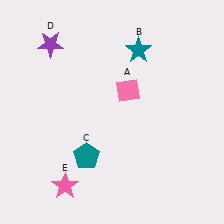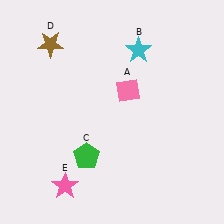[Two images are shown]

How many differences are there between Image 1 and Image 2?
There are 3 differences between the two images.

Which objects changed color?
B changed from teal to cyan. C changed from teal to green. D changed from purple to brown.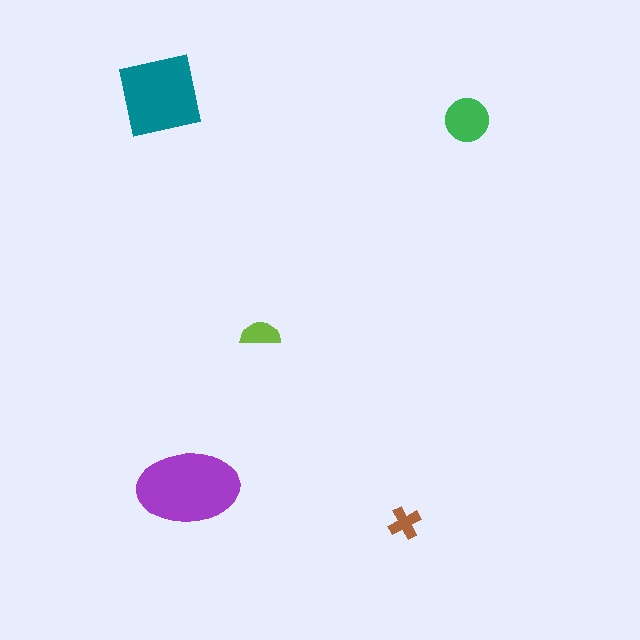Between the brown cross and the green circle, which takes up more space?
The green circle.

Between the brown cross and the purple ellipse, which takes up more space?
The purple ellipse.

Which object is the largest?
The purple ellipse.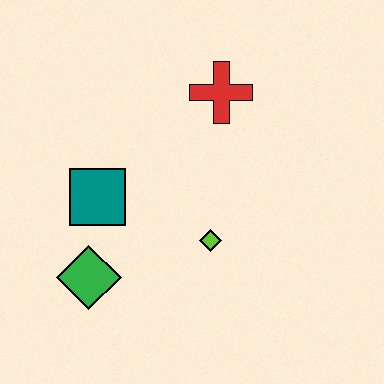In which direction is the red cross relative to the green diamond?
The red cross is above the green diamond.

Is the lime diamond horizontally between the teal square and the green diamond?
No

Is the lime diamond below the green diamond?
No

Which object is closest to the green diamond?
The teal square is closest to the green diamond.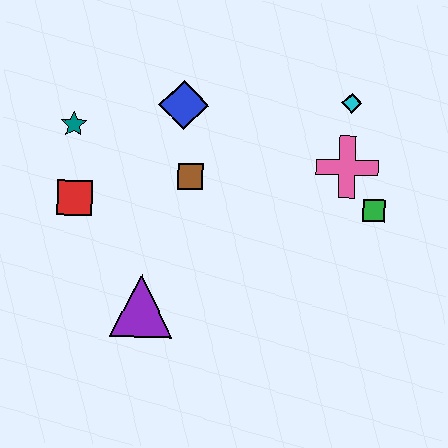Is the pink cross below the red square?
No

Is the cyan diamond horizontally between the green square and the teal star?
Yes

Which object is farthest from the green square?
The teal star is farthest from the green square.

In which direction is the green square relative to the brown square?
The green square is to the right of the brown square.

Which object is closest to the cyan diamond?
The pink cross is closest to the cyan diamond.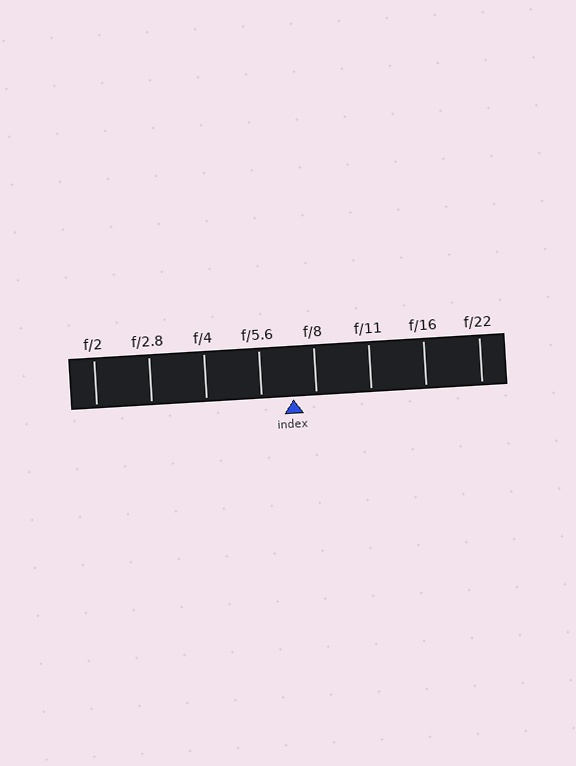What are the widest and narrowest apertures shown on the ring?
The widest aperture shown is f/2 and the narrowest is f/22.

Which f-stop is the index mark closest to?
The index mark is closest to f/8.